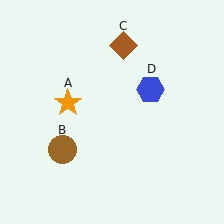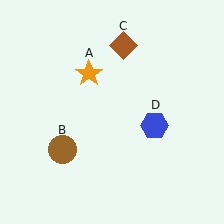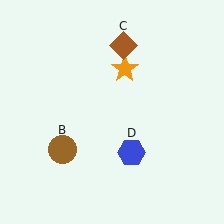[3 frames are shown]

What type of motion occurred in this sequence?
The orange star (object A), blue hexagon (object D) rotated clockwise around the center of the scene.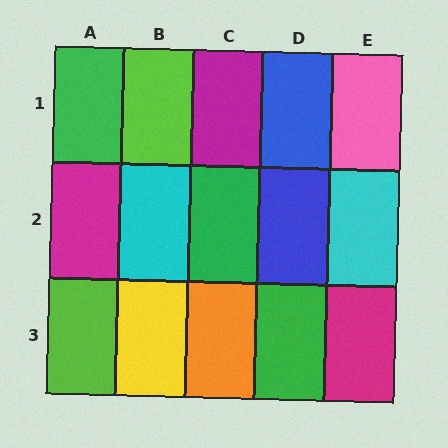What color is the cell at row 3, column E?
Magenta.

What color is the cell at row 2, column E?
Cyan.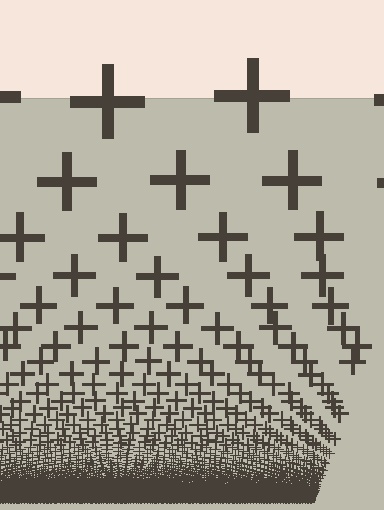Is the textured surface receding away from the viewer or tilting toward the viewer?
The surface appears to tilt toward the viewer. Texture elements get larger and sparser toward the top.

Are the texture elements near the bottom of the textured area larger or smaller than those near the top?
Smaller. The gradient is inverted — elements near the bottom are smaller and denser.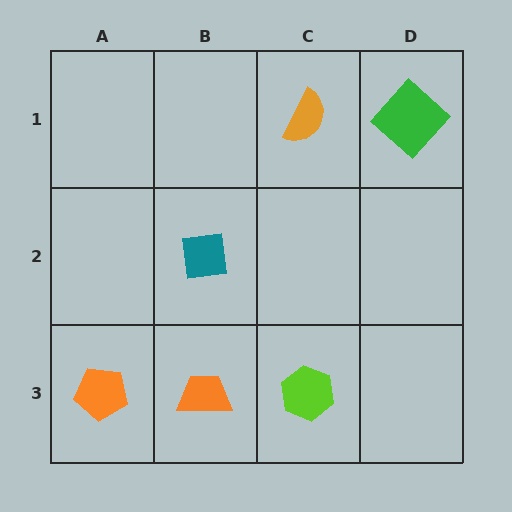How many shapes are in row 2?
1 shape.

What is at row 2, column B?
A teal square.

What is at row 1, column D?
A green diamond.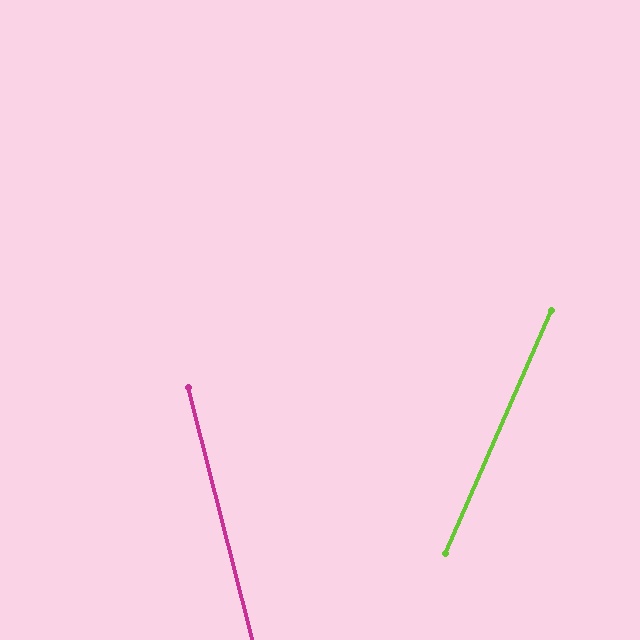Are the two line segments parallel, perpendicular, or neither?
Neither parallel nor perpendicular — they differ by about 38°.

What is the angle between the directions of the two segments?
Approximately 38 degrees.